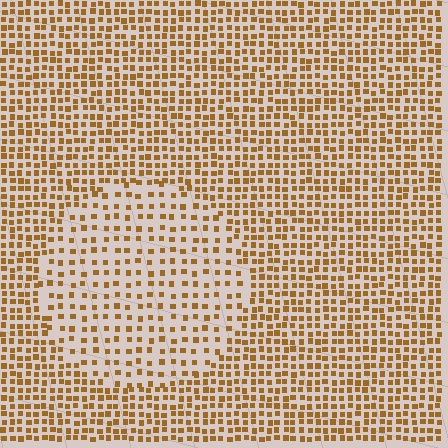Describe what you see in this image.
The image contains small brown elements arranged at two different densities. A circle-shaped region is visible where the elements are less densely packed than the surrounding area.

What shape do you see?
I see a circle.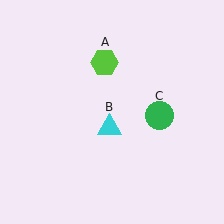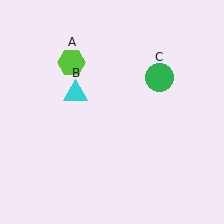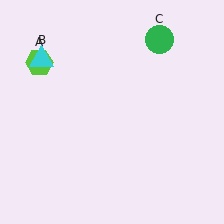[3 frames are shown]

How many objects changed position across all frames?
3 objects changed position: lime hexagon (object A), cyan triangle (object B), green circle (object C).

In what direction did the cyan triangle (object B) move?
The cyan triangle (object B) moved up and to the left.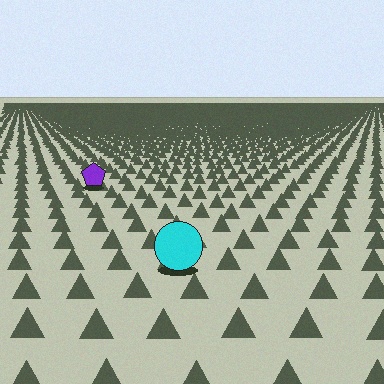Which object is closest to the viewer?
The cyan circle is closest. The texture marks near it are larger and more spread out.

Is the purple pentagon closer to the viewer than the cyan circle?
No. The cyan circle is closer — you can tell from the texture gradient: the ground texture is coarser near it.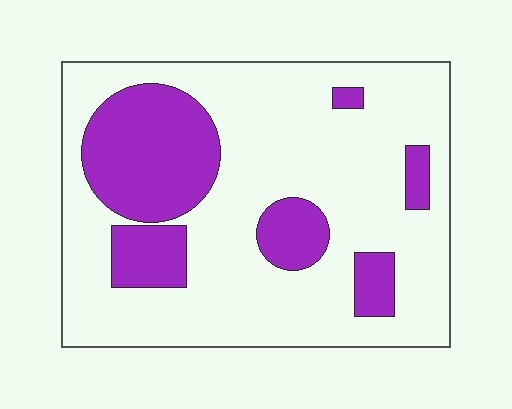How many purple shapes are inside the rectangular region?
6.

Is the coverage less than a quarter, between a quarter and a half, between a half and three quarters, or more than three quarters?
Between a quarter and a half.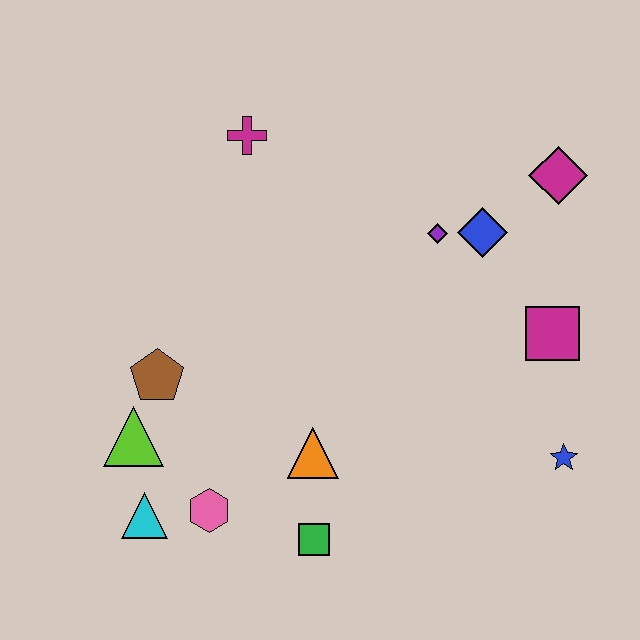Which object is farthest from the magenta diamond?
The cyan triangle is farthest from the magenta diamond.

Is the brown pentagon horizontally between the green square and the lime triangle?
Yes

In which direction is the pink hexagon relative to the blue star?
The pink hexagon is to the left of the blue star.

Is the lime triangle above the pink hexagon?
Yes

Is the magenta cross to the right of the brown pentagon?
Yes